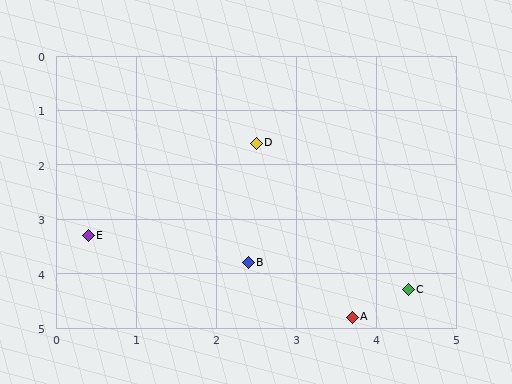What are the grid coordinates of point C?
Point C is at approximately (4.4, 4.3).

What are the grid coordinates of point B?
Point B is at approximately (2.4, 3.8).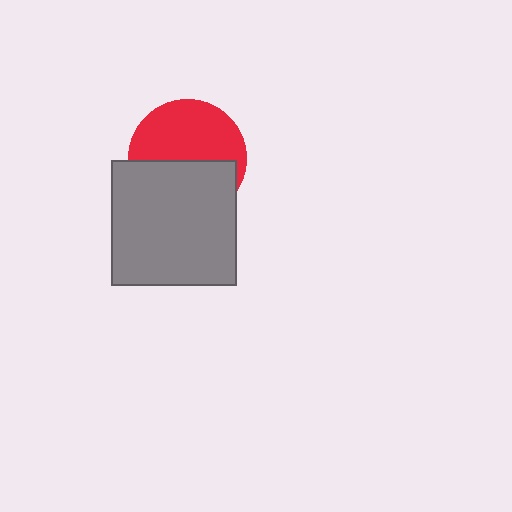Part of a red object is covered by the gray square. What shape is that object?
It is a circle.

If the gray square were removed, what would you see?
You would see the complete red circle.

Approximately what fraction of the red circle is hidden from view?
Roughly 47% of the red circle is hidden behind the gray square.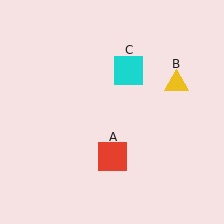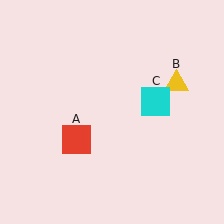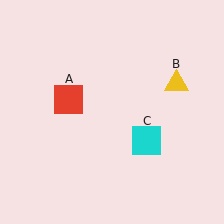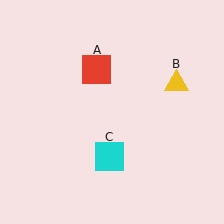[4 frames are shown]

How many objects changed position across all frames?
2 objects changed position: red square (object A), cyan square (object C).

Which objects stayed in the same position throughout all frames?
Yellow triangle (object B) remained stationary.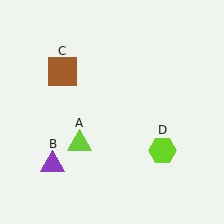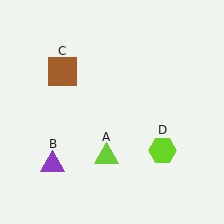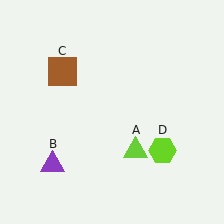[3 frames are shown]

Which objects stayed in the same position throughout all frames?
Purple triangle (object B) and brown square (object C) and lime hexagon (object D) remained stationary.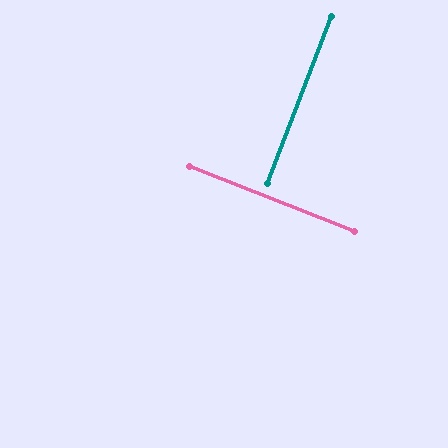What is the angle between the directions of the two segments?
Approximately 89 degrees.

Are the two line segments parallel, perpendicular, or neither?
Perpendicular — they meet at approximately 89°.